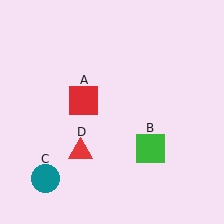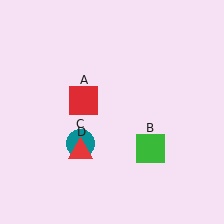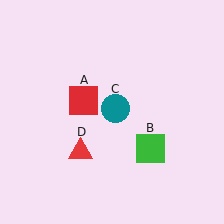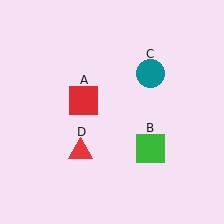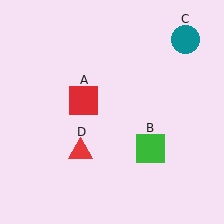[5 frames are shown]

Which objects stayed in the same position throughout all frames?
Red square (object A) and green square (object B) and red triangle (object D) remained stationary.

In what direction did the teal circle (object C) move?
The teal circle (object C) moved up and to the right.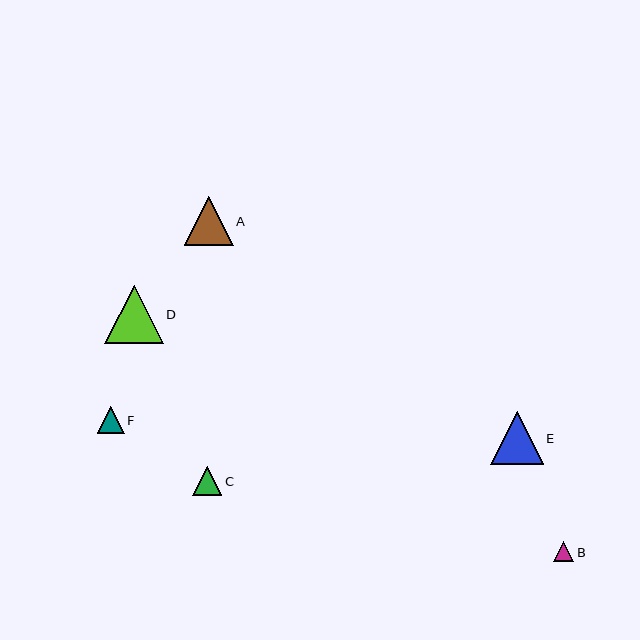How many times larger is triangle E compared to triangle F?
Triangle E is approximately 2.0 times the size of triangle F.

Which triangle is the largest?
Triangle D is the largest with a size of approximately 58 pixels.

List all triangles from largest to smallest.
From largest to smallest: D, E, A, C, F, B.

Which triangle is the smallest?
Triangle B is the smallest with a size of approximately 20 pixels.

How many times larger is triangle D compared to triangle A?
Triangle D is approximately 1.2 times the size of triangle A.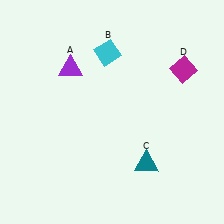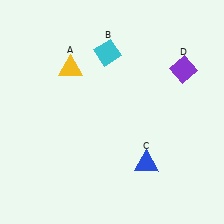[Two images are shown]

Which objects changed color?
A changed from purple to yellow. C changed from teal to blue. D changed from magenta to purple.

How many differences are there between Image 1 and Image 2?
There are 3 differences between the two images.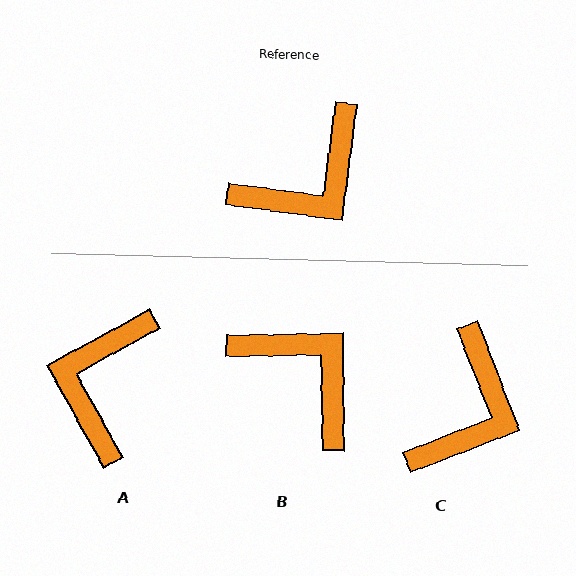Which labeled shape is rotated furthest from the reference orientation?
A, about 143 degrees away.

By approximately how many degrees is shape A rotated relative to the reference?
Approximately 143 degrees clockwise.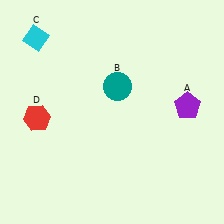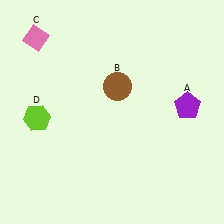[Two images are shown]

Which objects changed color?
B changed from teal to brown. C changed from cyan to pink. D changed from red to lime.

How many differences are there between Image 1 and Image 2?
There are 3 differences between the two images.